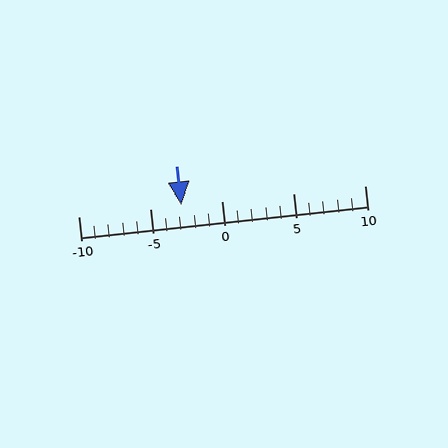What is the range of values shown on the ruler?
The ruler shows values from -10 to 10.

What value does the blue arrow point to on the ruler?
The blue arrow points to approximately -3.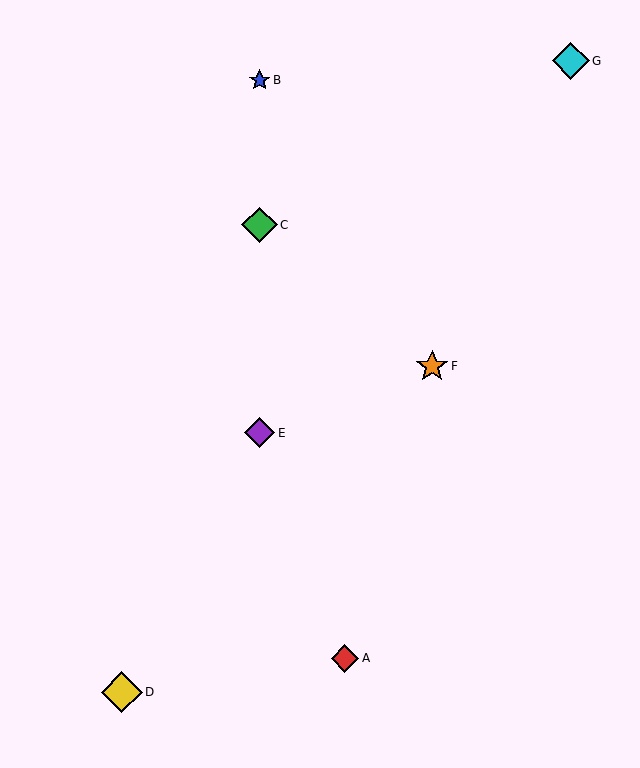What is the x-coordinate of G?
Object G is at x≈571.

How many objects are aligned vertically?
3 objects (B, C, E) are aligned vertically.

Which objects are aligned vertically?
Objects B, C, E are aligned vertically.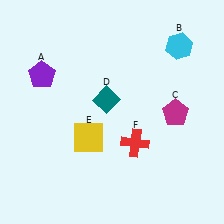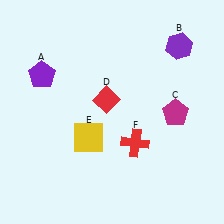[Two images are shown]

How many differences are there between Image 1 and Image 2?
There are 2 differences between the two images.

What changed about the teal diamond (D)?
In Image 1, D is teal. In Image 2, it changed to red.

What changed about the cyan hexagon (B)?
In Image 1, B is cyan. In Image 2, it changed to purple.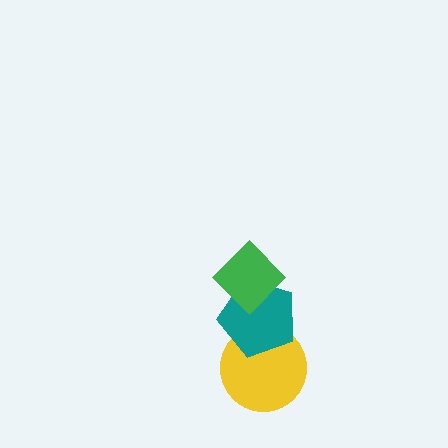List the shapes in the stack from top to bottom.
From top to bottom: the green diamond, the teal pentagon, the yellow circle.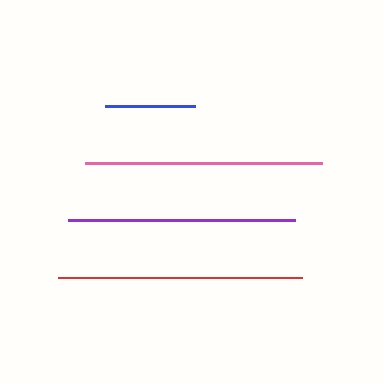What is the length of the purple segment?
The purple segment is approximately 227 pixels long.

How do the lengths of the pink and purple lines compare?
The pink and purple lines are approximately the same length.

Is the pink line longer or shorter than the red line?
The red line is longer than the pink line.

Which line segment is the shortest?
The blue line is the shortest at approximately 90 pixels.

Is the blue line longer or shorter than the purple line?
The purple line is longer than the blue line.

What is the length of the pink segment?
The pink segment is approximately 237 pixels long.